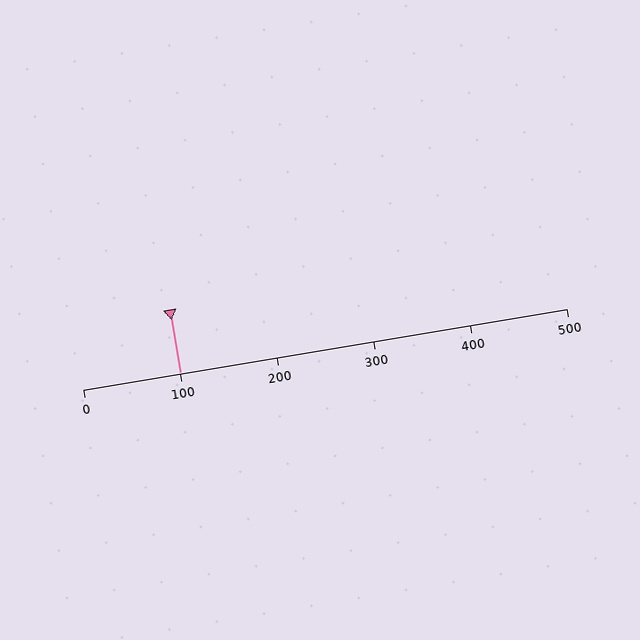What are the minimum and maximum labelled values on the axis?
The axis runs from 0 to 500.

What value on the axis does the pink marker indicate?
The marker indicates approximately 100.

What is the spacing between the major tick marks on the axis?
The major ticks are spaced 100 apart.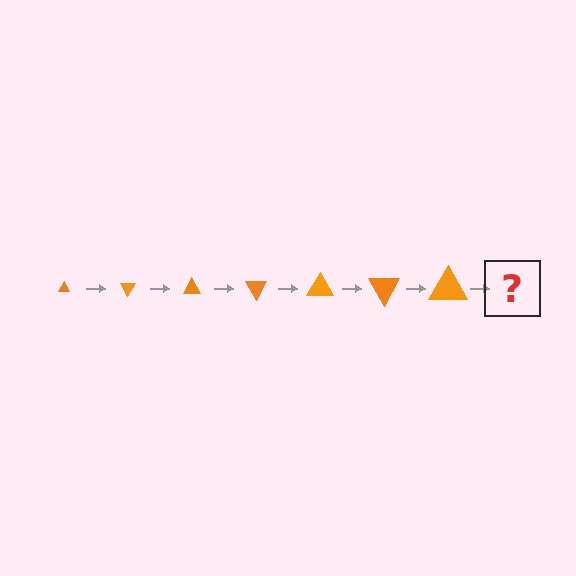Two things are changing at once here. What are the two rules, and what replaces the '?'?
The two rules are that the triangle grows larger each step and it rotates 60 degrees each step. The '?' should be a triangle, larger than the previous one and rotated 420 degrees from the start.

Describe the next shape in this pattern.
It should be a triangle, larger than the previous one and rotated 420 degrees from the start.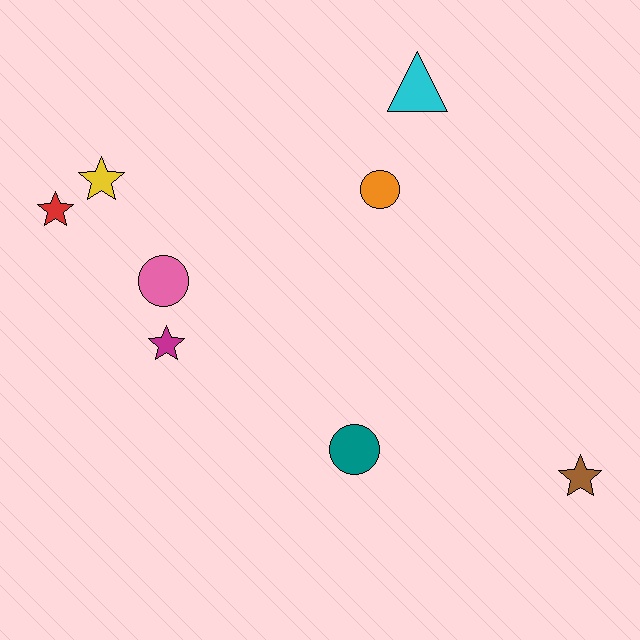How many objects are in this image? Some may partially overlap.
There are 8 objects.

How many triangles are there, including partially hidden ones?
There is 1 triangle.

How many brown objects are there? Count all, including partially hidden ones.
There is 1 brown object.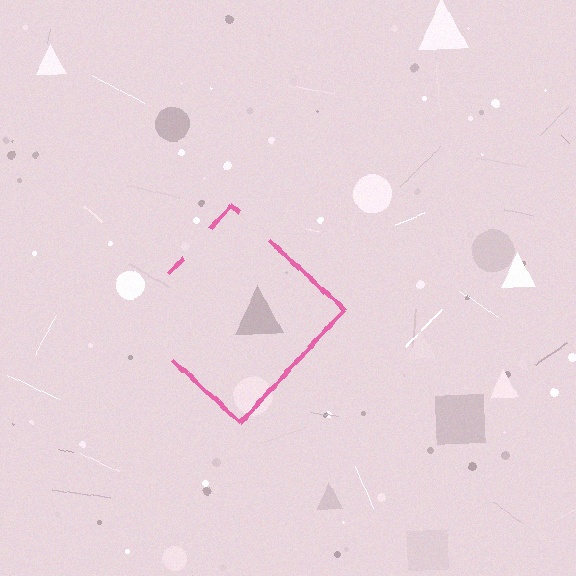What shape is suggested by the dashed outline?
The dashed outline suggests a diamond.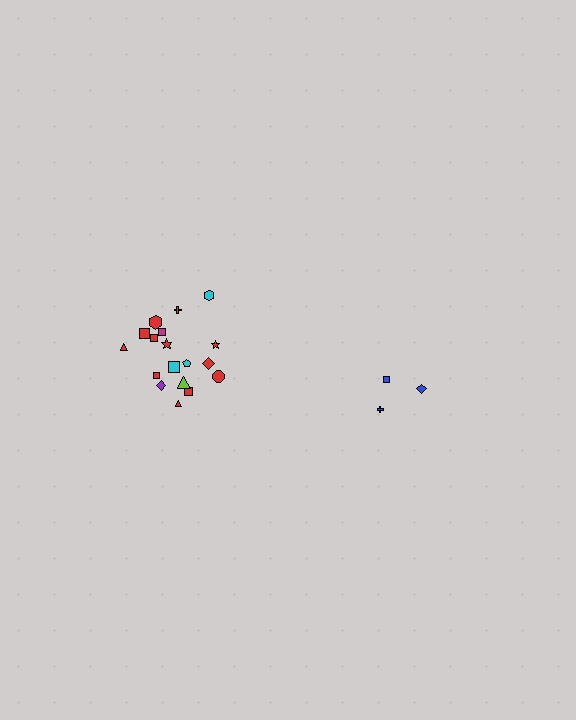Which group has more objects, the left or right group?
The left group.